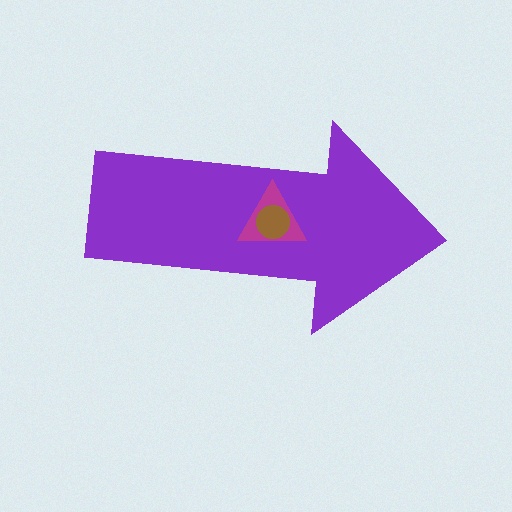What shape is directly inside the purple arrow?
The magenta triangle.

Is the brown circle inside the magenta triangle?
Yes.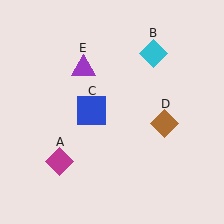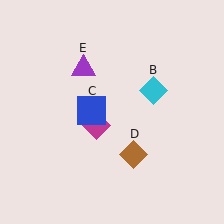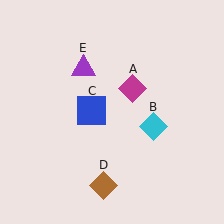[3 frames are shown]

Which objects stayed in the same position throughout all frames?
Blue square (object C) and purple triangle (object E) remained stationary.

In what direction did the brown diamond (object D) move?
The brown diamond (object D) moved down and to the left.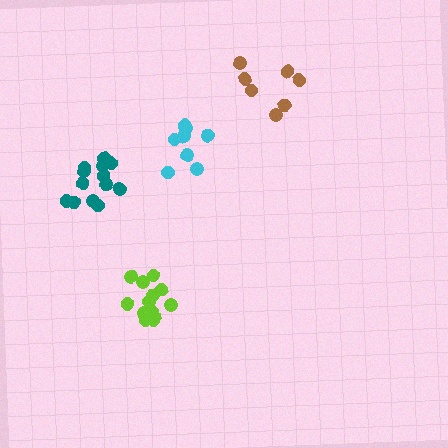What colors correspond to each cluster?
The clusters are colored: lime, cyan, brown, teal.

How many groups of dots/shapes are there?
There are 4 groups.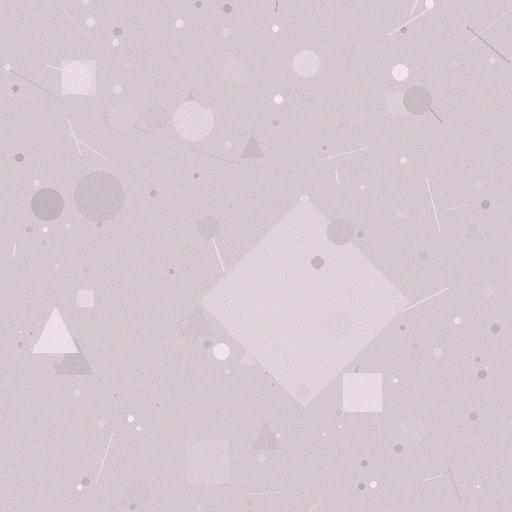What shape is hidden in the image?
A diamond is hidden in the image.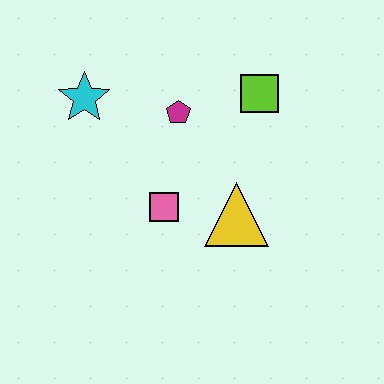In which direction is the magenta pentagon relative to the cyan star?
The magenta pentagon is to the right of the cyan star.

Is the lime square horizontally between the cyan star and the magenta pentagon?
No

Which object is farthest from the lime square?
The cyan star is farthest from the lime square.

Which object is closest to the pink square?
The yellow triangle is closest to the pink square.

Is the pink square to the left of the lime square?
Yes